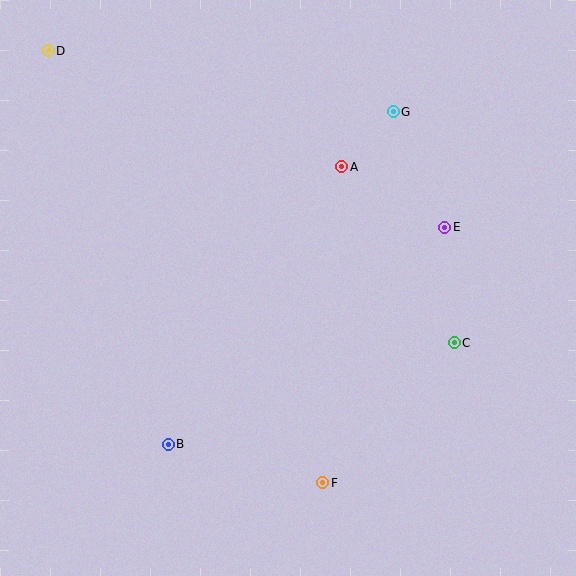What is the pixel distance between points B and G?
The distance between B and G is 401 pixels.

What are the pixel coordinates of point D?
Point D is at (48, 51).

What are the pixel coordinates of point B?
Point B is at (168, 444).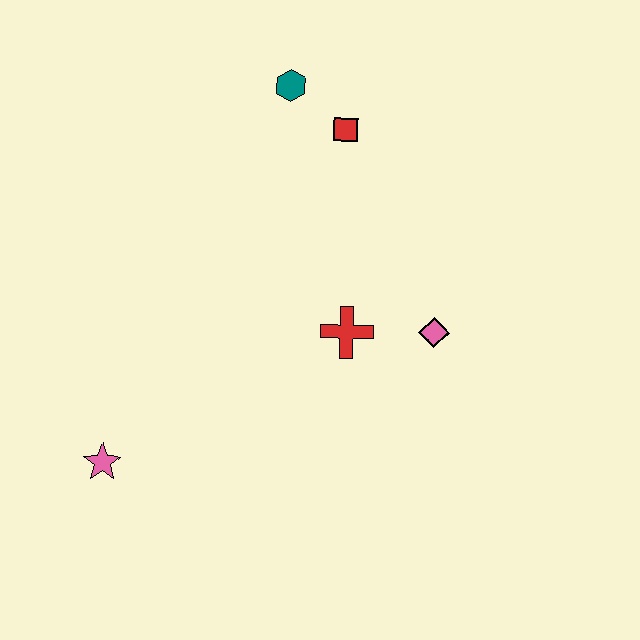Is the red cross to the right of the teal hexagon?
Yes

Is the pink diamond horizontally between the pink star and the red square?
No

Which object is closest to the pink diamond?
The red cross is closest to the pink diamond.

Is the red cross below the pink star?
No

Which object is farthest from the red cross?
The pink star is farthest from the red cross.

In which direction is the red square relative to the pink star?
The red square is above the pink star.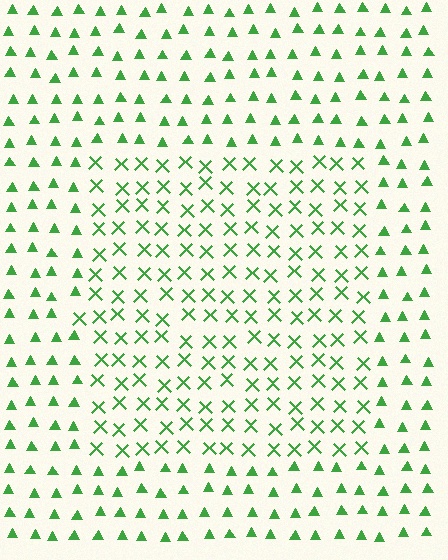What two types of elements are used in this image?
The image uses X marks inside the rectangle region and triangles outside it.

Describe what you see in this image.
The image is filled with small green elements arranged in a uniform grid. A rectangle-shaped region contains X marks, while the surrounding area contains triangles. The boundary is defined purely by the change in element shape.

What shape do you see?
I see a rectangle.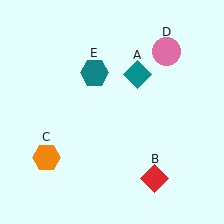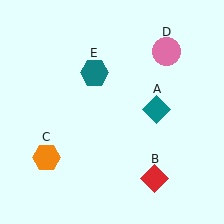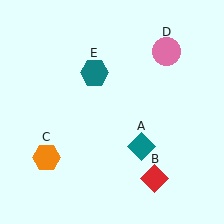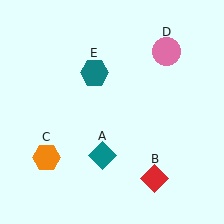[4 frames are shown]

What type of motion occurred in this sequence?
The teal diamond (object A) rotated clockwise around the center of the scene.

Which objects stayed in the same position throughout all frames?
Red diamond (object B) and orange hexagon (object C) and pink circle (object D) and teal hexagon (object E) remained stationary.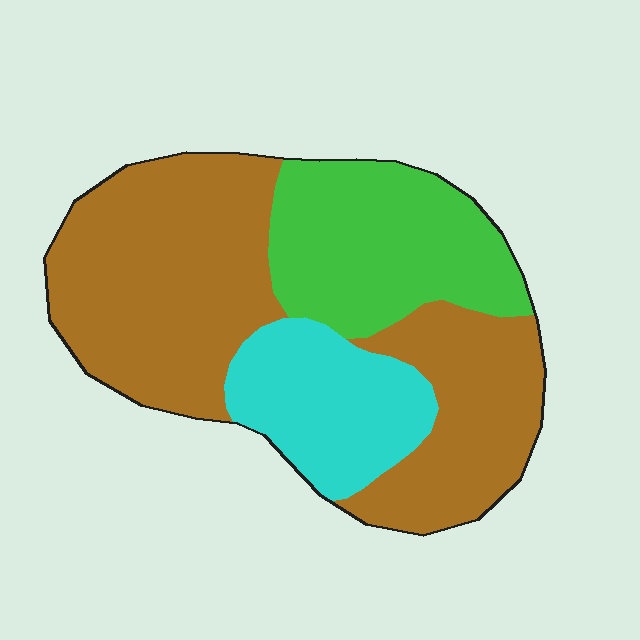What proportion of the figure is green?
Green covers around 25% of the figure.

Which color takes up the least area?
Cyan, at roughly 20%.